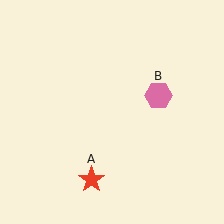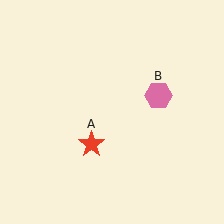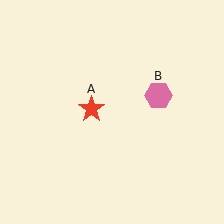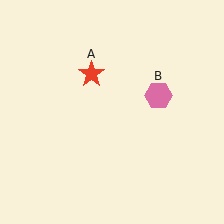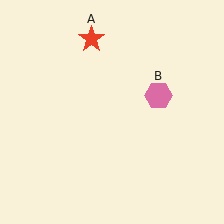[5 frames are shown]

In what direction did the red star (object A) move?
The red star (object A) moved up.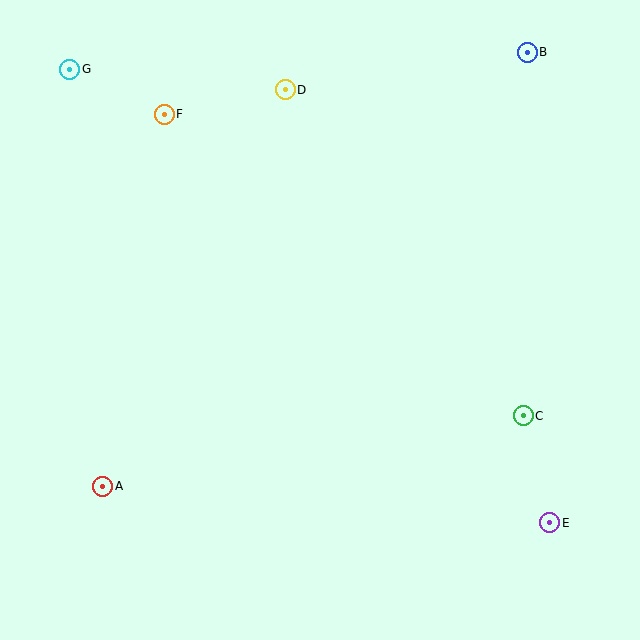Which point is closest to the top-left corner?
Point G is closest to the top-left corner.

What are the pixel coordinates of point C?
Point C is at (523, 416).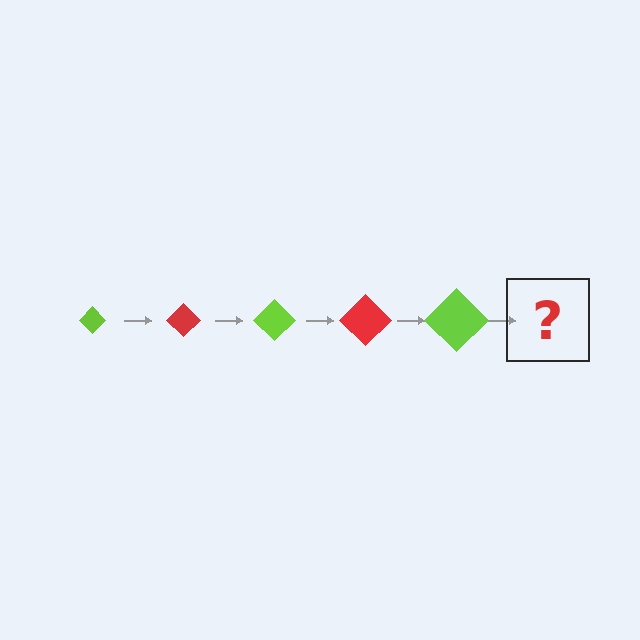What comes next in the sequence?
The next element should be a red diamond, larger than the previous one.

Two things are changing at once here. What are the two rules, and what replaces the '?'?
The two rules are that the diamond grows larger each step and the color cycles through lime and red. The '?' should be a red diamond, larger than the previous one.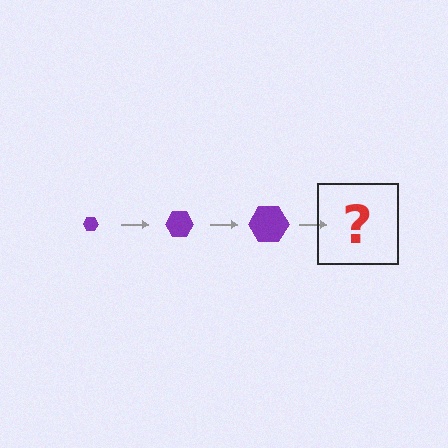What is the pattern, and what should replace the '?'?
The pattern is that the hexagon gets progressively larger each step. The '?' should be a purple hexagon, larger than the previous one.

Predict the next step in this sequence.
The next step is a purple hexagon, larger than the previous one.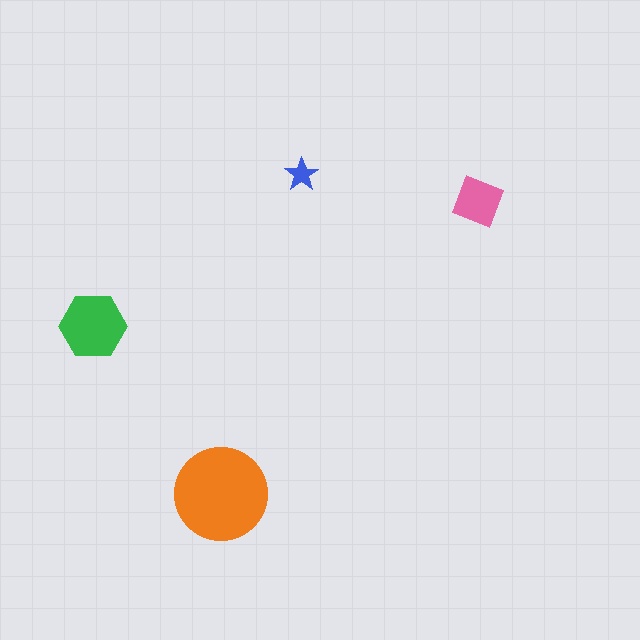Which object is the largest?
The orange circle.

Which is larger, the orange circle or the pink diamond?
The orange circle.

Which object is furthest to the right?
The pink diamond is rightmost.